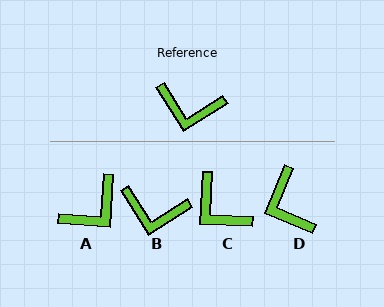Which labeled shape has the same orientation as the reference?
B.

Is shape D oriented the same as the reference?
No, it is off by about 55 degrees.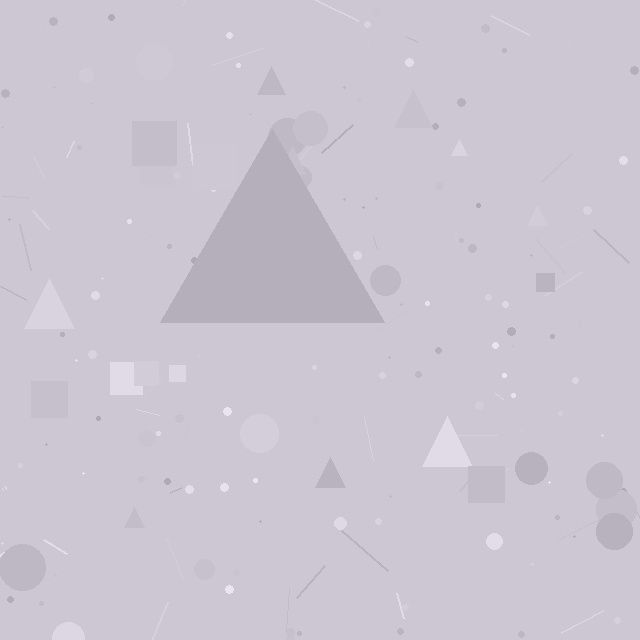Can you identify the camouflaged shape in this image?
The camouflaged shape is a triangle.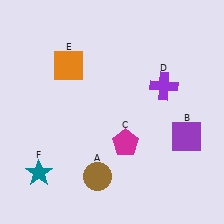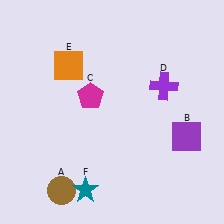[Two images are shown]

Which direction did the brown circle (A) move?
The brown circle (A) moved left.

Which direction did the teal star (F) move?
The teal star (F) moved right.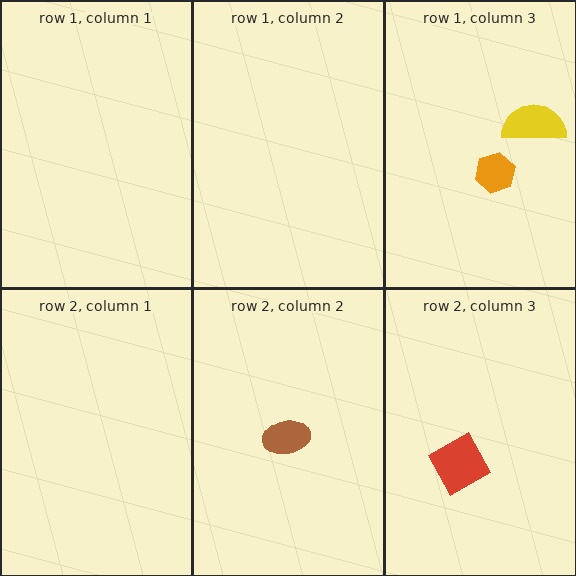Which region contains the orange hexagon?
The row 1, column 3 region.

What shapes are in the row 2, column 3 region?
The red diamond.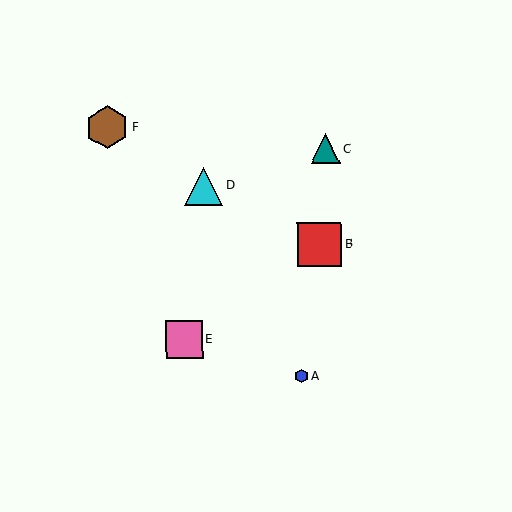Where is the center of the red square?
The center of the red square is at (320, 244).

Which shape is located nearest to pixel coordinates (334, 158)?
The teal triangle (labeled C) at (326, 149) is nearest to that location.